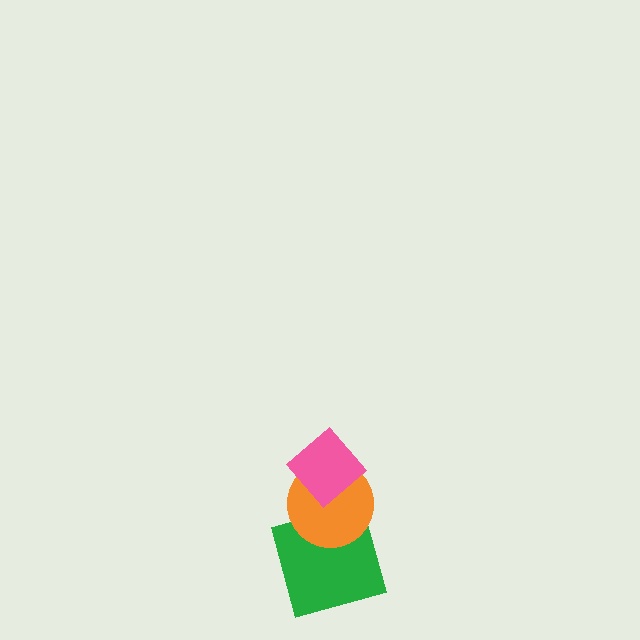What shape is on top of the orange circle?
The pink diamond is on top of the orange circle.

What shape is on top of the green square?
The orange circle is on top of the green square.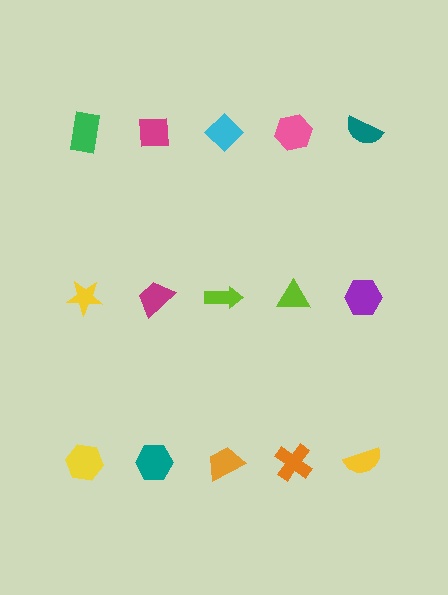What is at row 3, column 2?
A teal hexagon.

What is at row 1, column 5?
A teal semicircle.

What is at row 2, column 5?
A purple hexagon.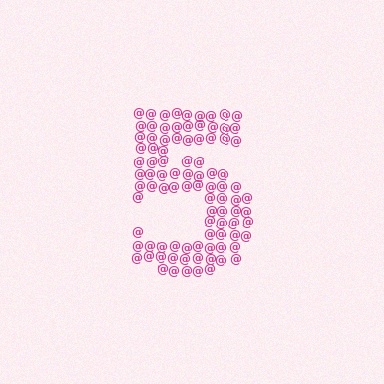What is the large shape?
The large shape is the digit 5.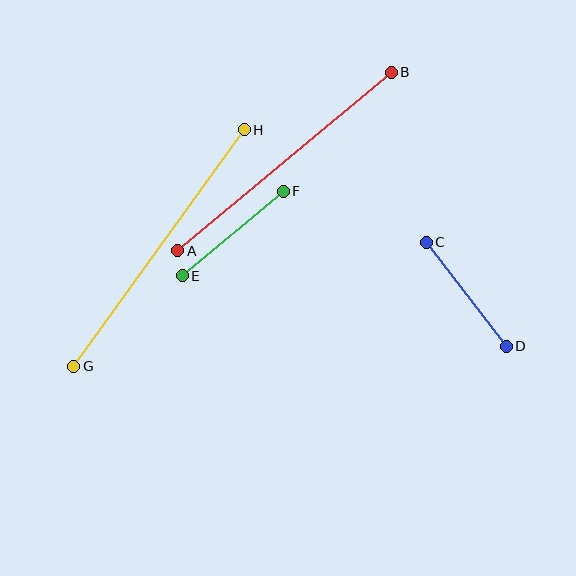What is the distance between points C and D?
The distance is approximately 131 pixels.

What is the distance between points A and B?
The distance is approximately 278 pixels.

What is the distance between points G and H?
The distance is approximately 291 pixels.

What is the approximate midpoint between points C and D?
The midpoint is at approximately (466, 294) pixels.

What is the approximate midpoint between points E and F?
The midpoint is at approximately (233, 234) pixels.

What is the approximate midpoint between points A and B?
The midpoint is at approximately (285, 162) pixels.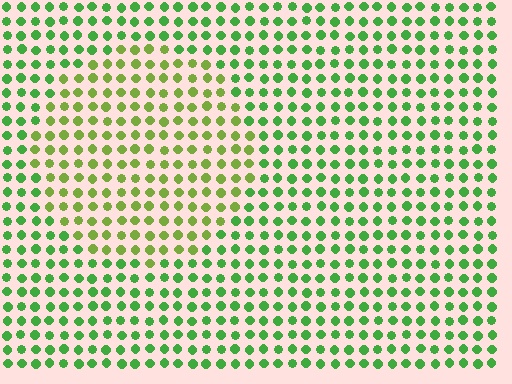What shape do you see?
I see a circle.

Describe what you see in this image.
The image is filled with small green elements in a uniform arrangement. A circle-shaped region is visible where the elements are tinted to a slightly different hue, forming a subtle color boundary.